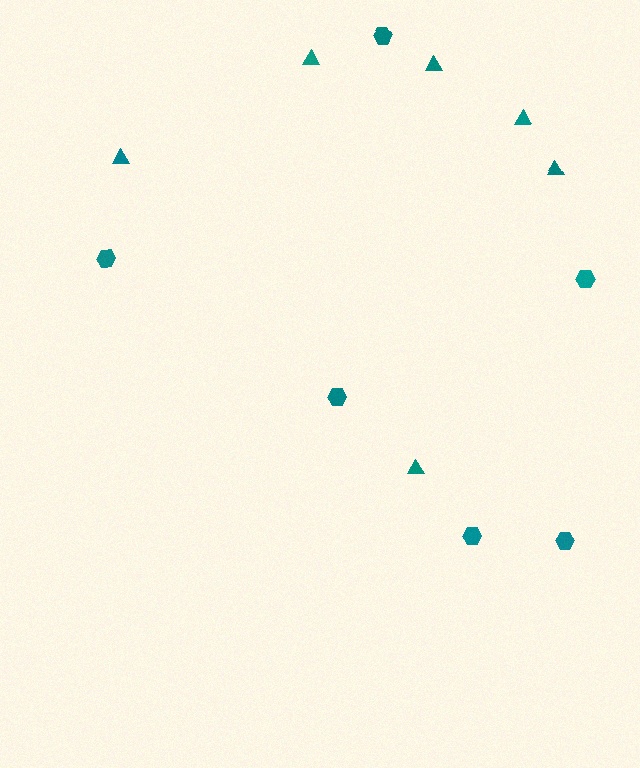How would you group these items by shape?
There are 2 groups: one group of hexagons (6) and one group of triangles (6).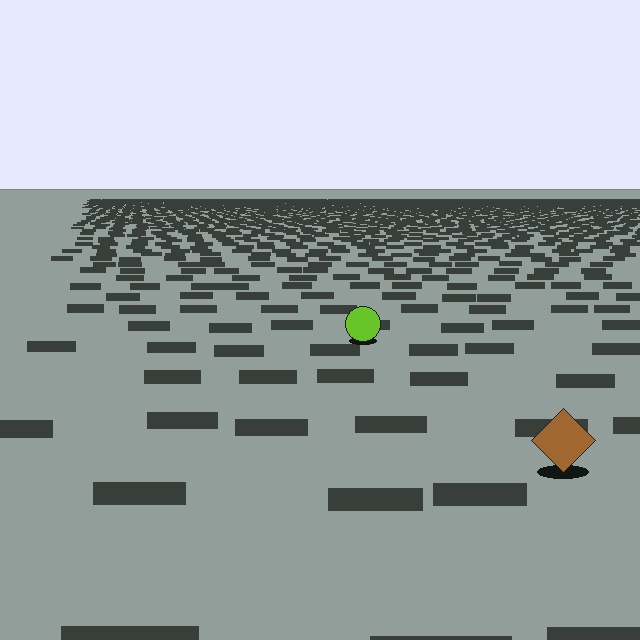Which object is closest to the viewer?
The brown diamond is closest. The texture marks near it are larger and more spread out.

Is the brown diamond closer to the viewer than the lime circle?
Yes. The brown diamond is closer — you can tell from the texture gradient: the ground texture is coarser near it.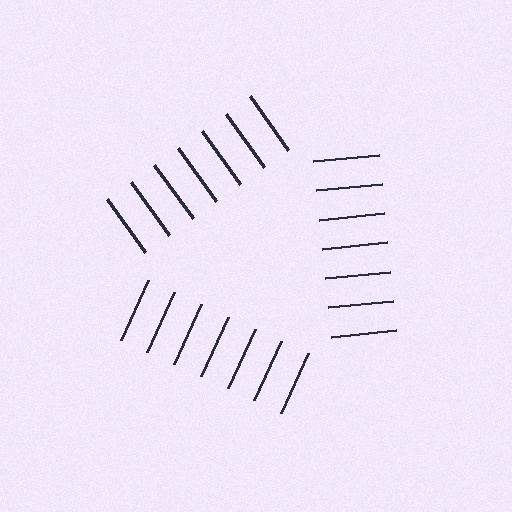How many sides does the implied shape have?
3 sides — the line-ends trace a triangle.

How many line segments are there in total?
21 — 7 along each of the 3 edges.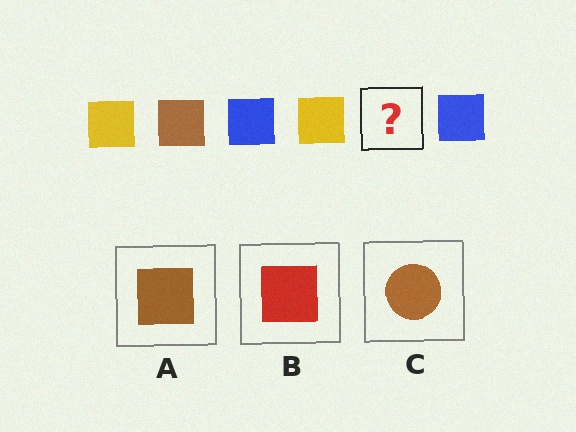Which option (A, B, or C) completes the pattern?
A.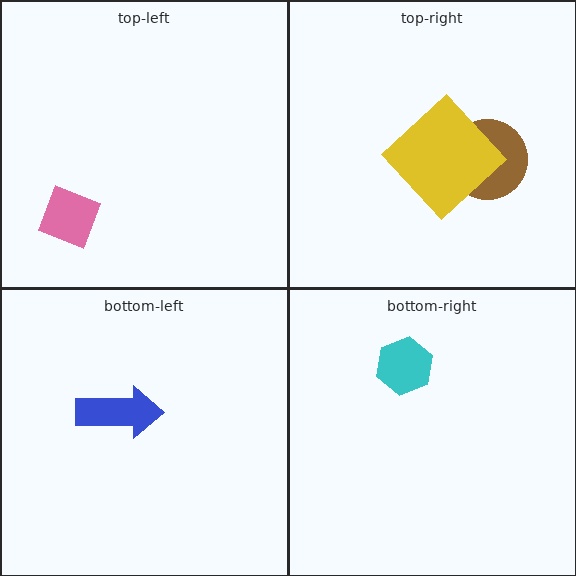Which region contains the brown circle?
The top-right region.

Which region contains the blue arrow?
The bottom-left region.